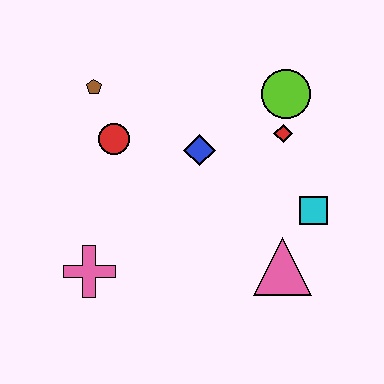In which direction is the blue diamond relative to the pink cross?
The blue diamond is above the pink cross.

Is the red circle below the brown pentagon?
Yes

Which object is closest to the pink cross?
The red circle is closest to the pink cross.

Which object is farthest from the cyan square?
The brown pentagon is farthest from the cyan square.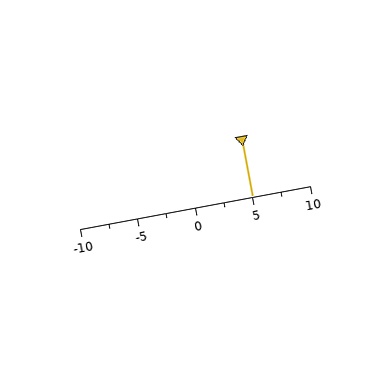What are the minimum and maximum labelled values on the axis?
The axis runs from -10 to 10.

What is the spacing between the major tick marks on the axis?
The major ticks are spaced 5 apart.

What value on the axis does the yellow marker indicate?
The marker indicates approximately 5.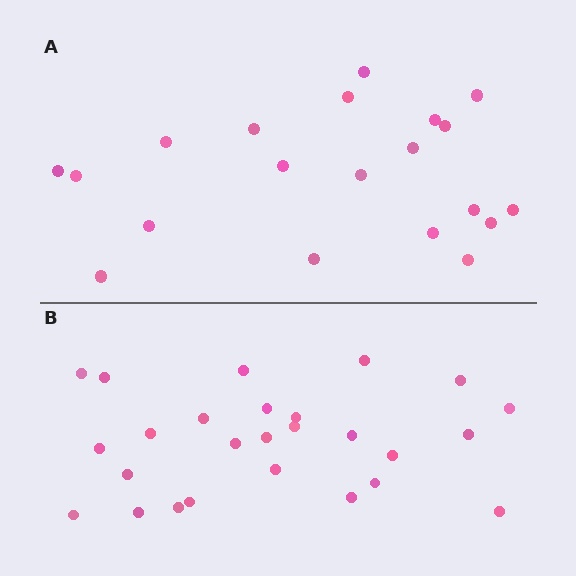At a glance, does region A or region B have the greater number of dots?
Region B (the bottom region) has more dots.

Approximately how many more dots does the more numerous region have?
Region B has about 6 more dots than region A.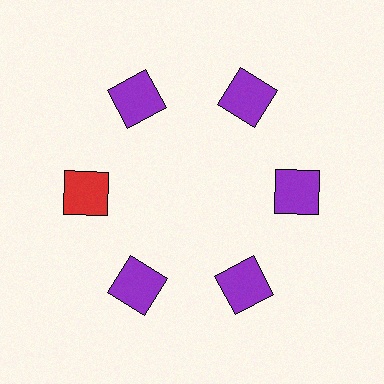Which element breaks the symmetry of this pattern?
The red square at roughly the 9 o'clock position breaks the symmetry. All other shapes are purple squares.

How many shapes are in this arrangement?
There are 6 shapes arranged in a ring pattern.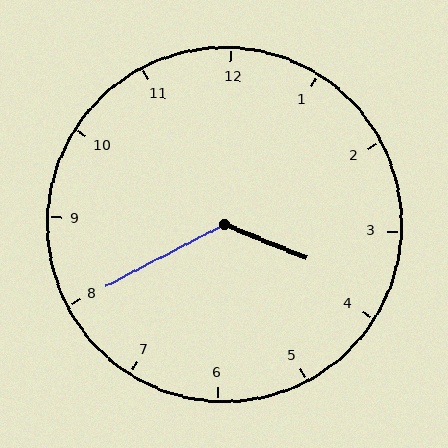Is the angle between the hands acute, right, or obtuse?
It is obtuse.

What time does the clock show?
3:40.